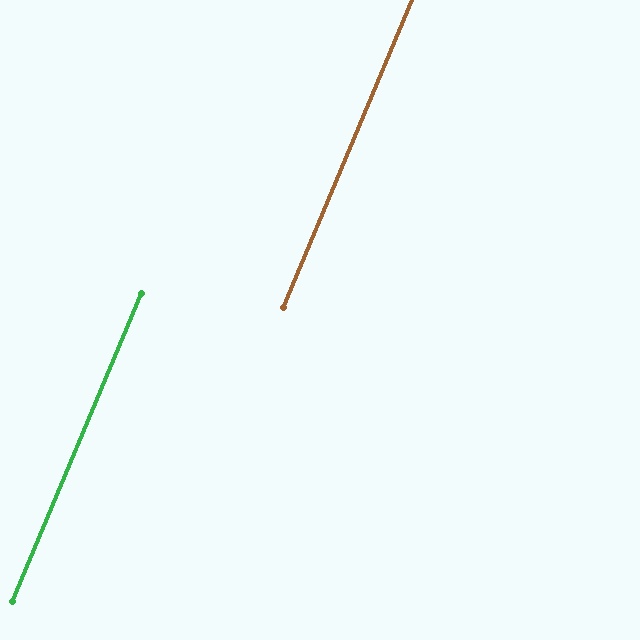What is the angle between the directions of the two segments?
Approximately 0 degrees.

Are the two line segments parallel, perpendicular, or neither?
Parallel — their directions differ by only 0.1°.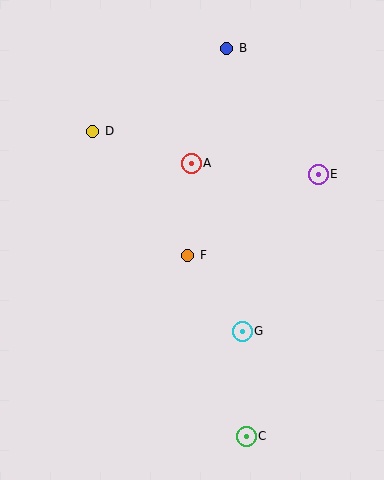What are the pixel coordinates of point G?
Point G is at (242, 331).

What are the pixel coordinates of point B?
Point B is at (227, 48).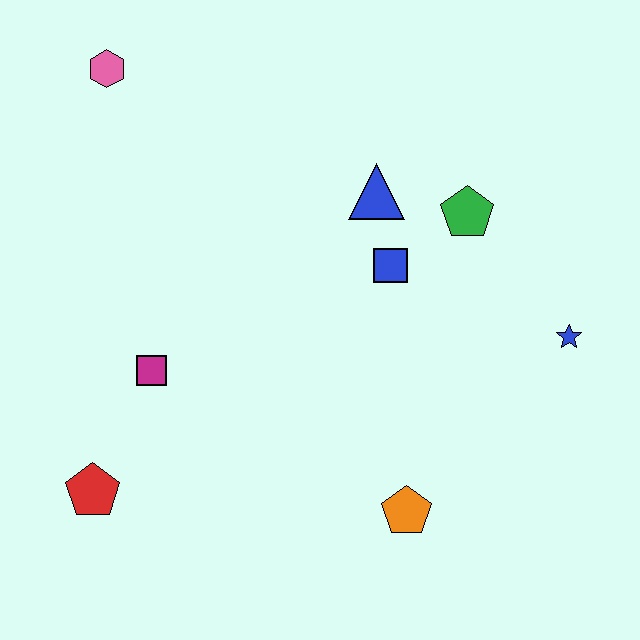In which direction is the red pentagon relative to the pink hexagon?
The red pentagon is below the pink hexagon.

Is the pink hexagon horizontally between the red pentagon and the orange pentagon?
Yes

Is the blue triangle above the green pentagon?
Yes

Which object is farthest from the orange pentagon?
The pink hexagon is farthest from the orange pentagon.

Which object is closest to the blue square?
The blue triangle is closest to the blue square.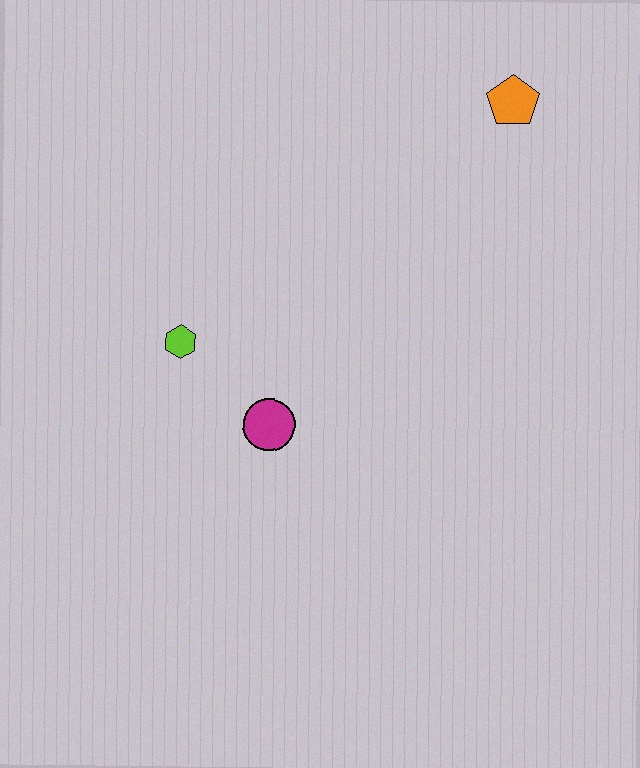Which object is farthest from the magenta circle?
The orange pentagon is farthest from the magenta circle.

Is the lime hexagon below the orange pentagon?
Yes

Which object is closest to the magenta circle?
The lime hexagon is closest to the magenta circle.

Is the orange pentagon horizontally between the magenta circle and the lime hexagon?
No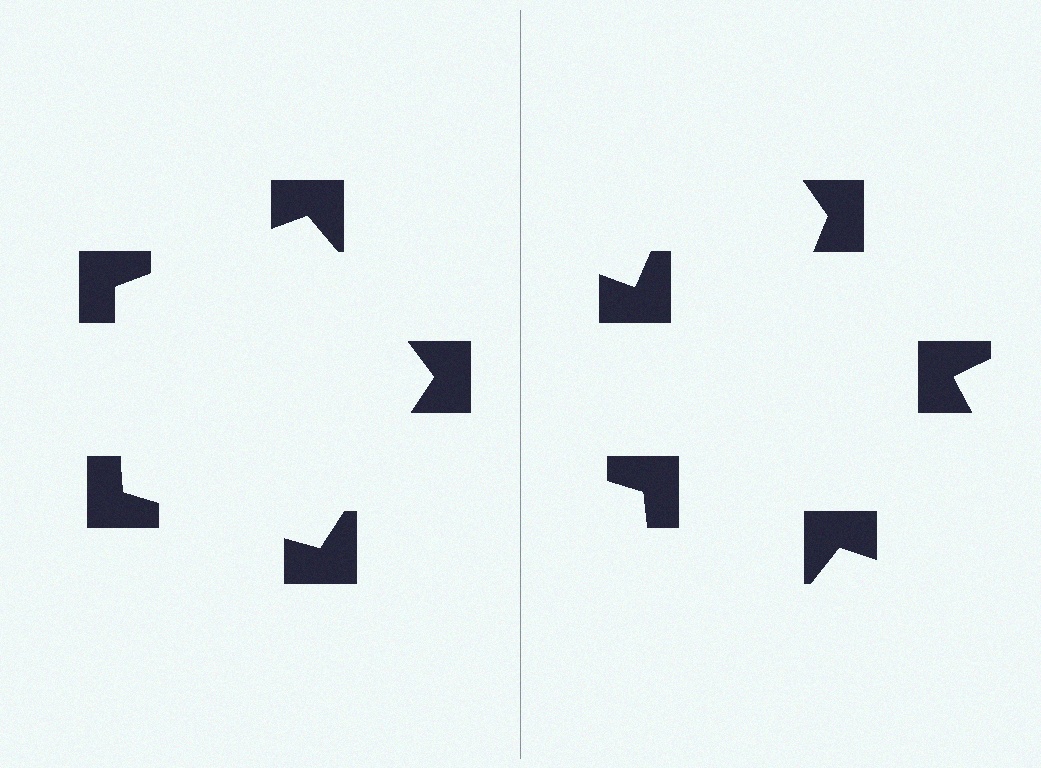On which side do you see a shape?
An illusory pentagon appears on the left side. On the right side the wedge cuts are rotated, so no coherent shape forms.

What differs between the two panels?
The notched squares are positioned identically on both sides; only the wedge orientations differ. On the left they align to a pentagon; on the right they are misaligned.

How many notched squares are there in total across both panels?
10 — 5 on each side.